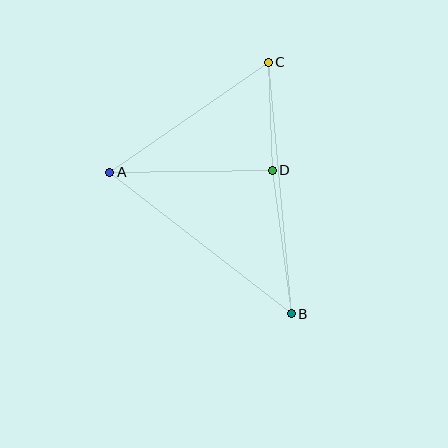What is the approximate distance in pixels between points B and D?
The distance between B and D is approximately 144 pixels.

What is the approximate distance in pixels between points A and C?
The distance between A and C is approximately 193 pixels.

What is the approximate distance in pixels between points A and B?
The distance between A and B is approximately 230 pixels.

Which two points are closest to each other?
Points C and D are closest to each other.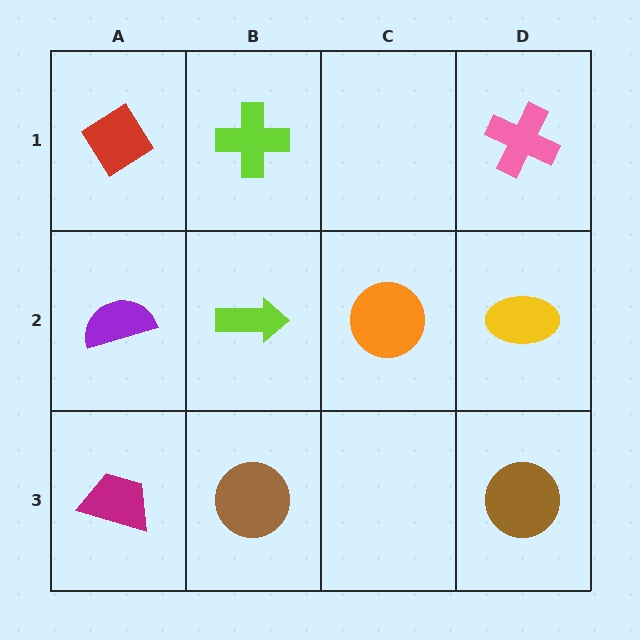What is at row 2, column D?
A yellow ellipse.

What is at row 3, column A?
A magenta trapezoid.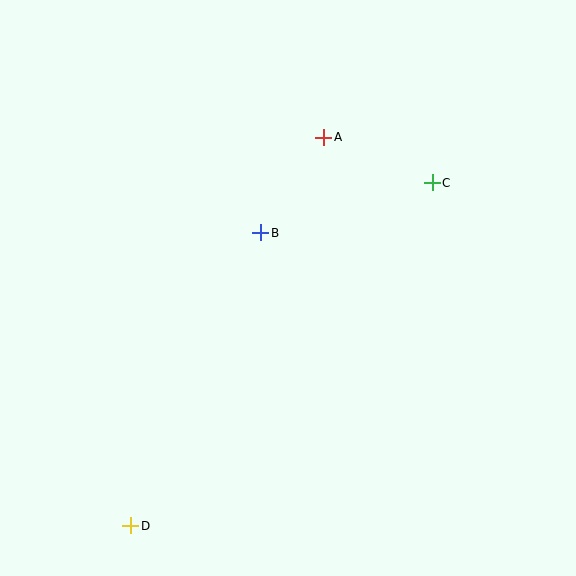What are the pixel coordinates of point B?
Point B is at (261, 233).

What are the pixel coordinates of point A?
Point A is at (324, 137).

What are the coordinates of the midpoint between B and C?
The midpoint between B and C is at (347, 208).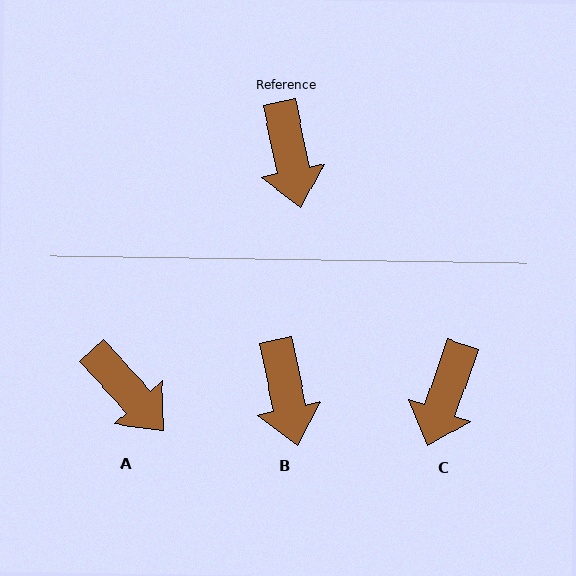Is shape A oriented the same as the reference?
No, it is off by about 30 degrees.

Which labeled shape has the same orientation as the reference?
B.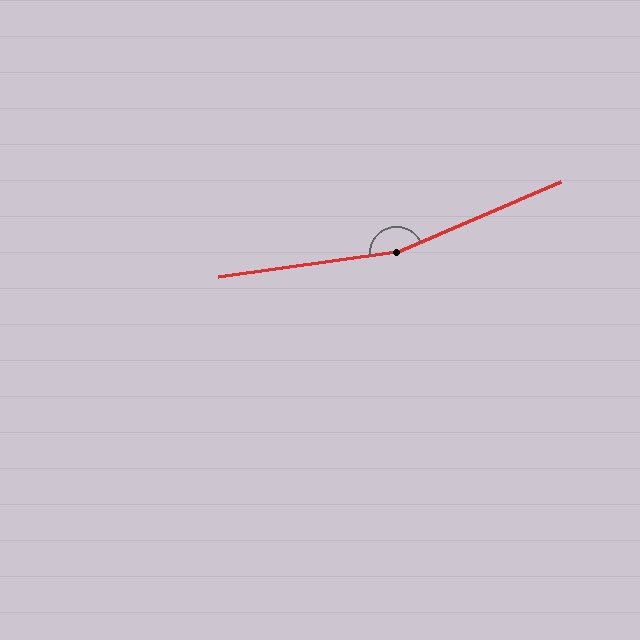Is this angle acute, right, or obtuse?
It is obtuse.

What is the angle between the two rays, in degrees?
Approximately 165 degrees.